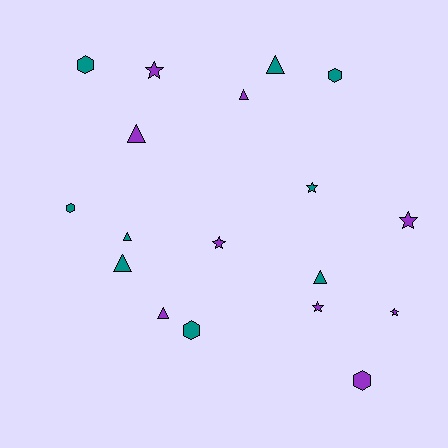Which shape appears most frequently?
Triangle, with 7 objects.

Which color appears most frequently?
Teal, with 9 objects.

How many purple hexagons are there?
There is 1 purple hexagon.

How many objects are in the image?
There are 18 objects.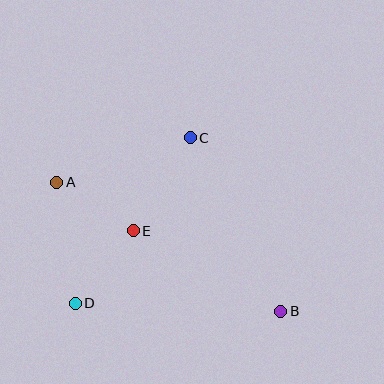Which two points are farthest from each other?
Points A and B are farthest from each other.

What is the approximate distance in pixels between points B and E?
The distance between B and E is approximately 168 pixels.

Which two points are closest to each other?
Points A and E are closest to each other.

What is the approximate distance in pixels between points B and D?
The distance between B and D is approximately 206 pixels.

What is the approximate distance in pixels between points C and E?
The distance between C and E is approximately 109 pixels.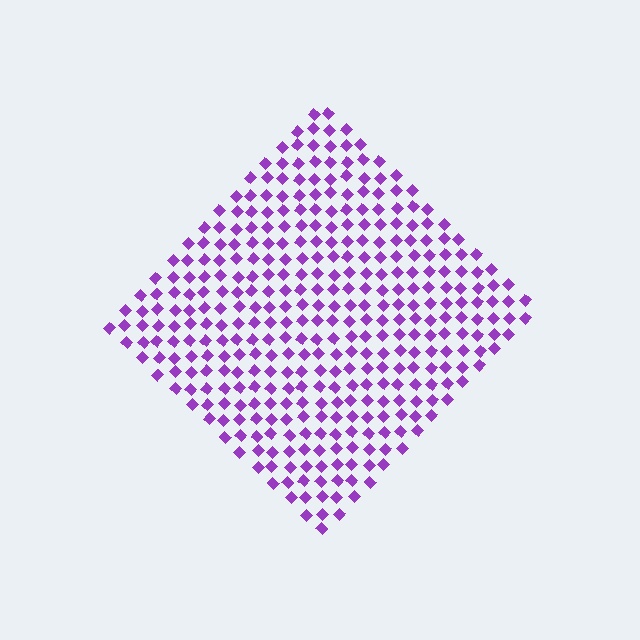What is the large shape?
The large shape is a diamond.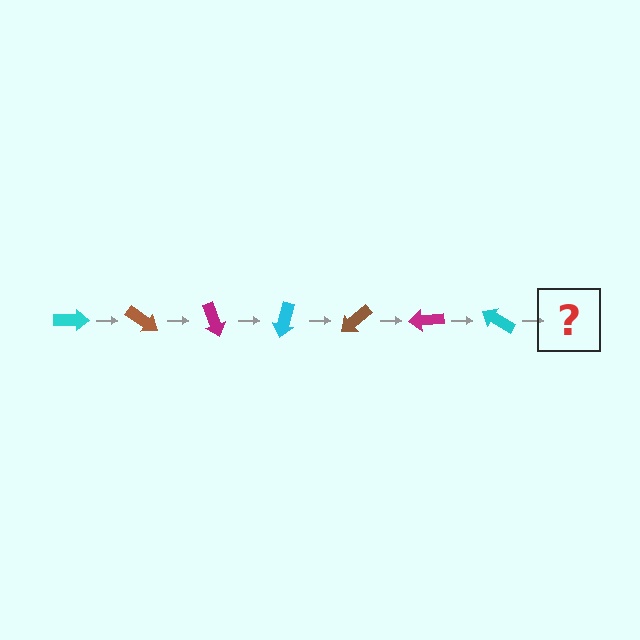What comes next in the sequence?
The next element should be a brown arrow, rotated 245 degrees from the start.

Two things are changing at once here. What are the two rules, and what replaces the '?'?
The two rules are that it rotates 35 degrees each step and the color cycles through cyan, brown, and magenta. The '?' should be a brown arrow, rotated 245 degrees from the start.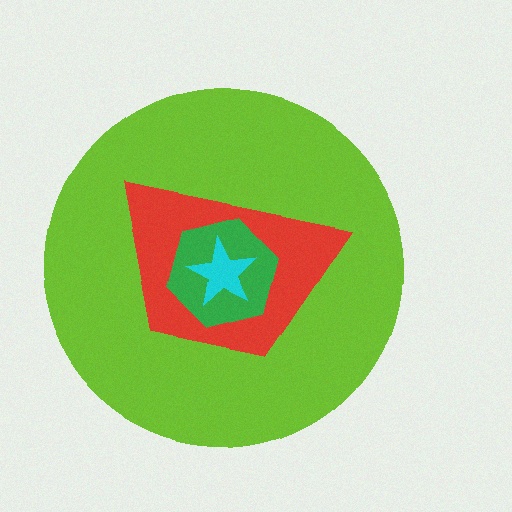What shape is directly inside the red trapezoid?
The green hexagon.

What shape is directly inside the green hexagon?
The cyan star.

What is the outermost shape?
The lime circle.